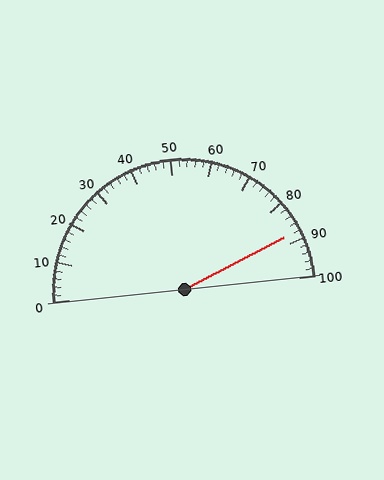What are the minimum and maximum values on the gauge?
The gauge ranges from 0 to 100.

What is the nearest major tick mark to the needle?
The nearest major tick mark is 90.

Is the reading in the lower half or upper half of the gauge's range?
The reading is in the upper half of the range (0 to 100).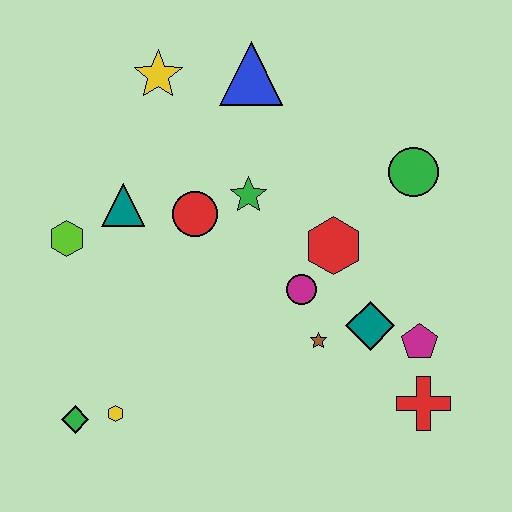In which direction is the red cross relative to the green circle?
The red cross is below the green circle.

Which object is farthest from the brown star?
The yellow star is farthest from the brown star.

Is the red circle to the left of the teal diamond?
Yes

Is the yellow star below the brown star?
No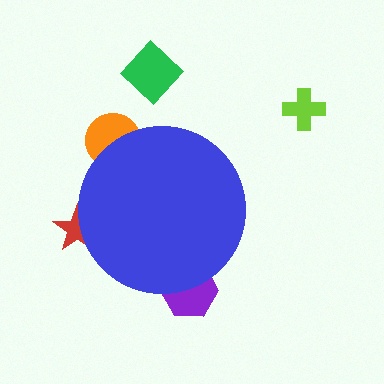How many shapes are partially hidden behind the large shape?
3 shapes are partially hidden.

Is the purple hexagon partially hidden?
Yes, the purple hexagon is partially hidden behind the blue circle.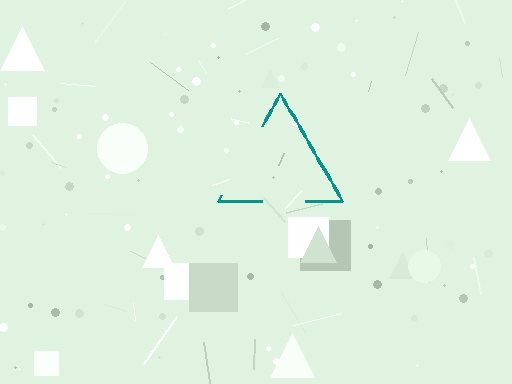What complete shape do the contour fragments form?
The contour fragments form a triangle.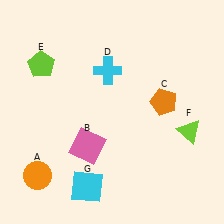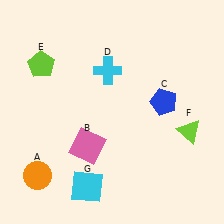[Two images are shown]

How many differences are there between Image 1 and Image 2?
There is 1 difference between the two images.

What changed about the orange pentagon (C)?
In Image 1, C is orange. In Image 2, it changed to blue.